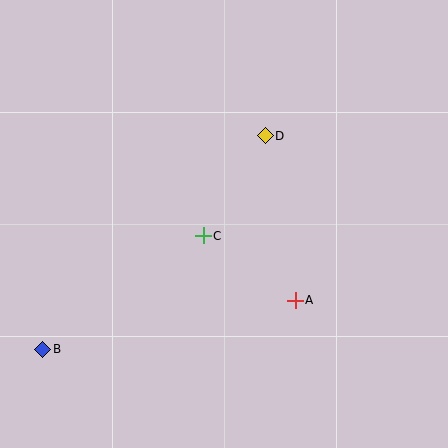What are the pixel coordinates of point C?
Point C is at (203, 236).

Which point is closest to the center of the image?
Point C at (203, 236) is closest to the center.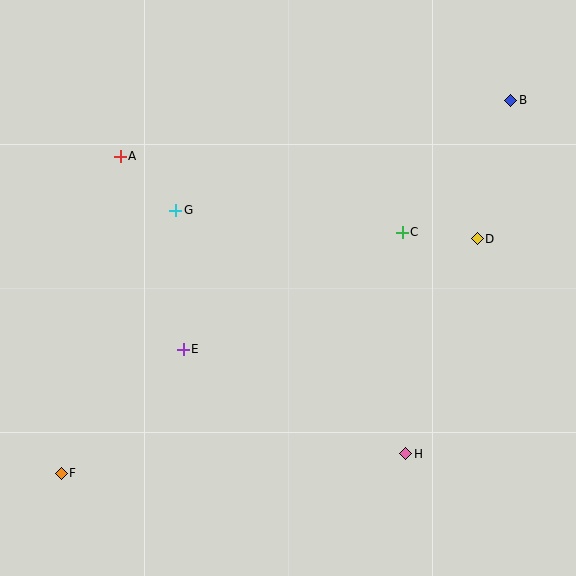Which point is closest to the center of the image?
Point E at (183, 349) is closest to the center.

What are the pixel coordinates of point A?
Point A is at (120, 156).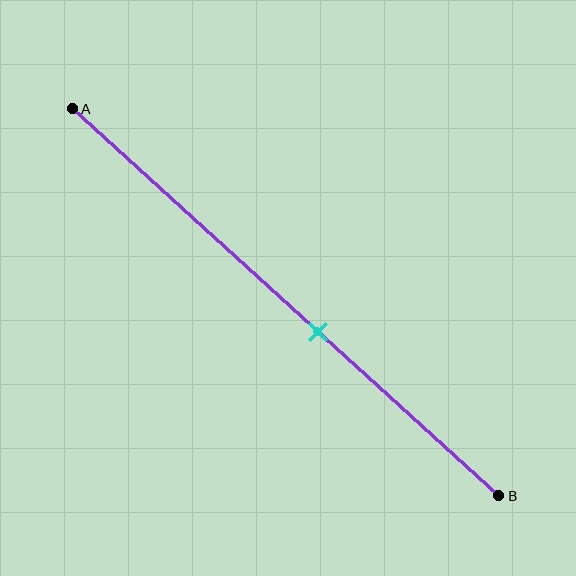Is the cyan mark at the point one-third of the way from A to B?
No, the mark is at about 60% from A, not at the 33% one-third point.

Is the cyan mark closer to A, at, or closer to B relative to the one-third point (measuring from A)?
The cyan mark is closer to point B than the one-third point of segment AB.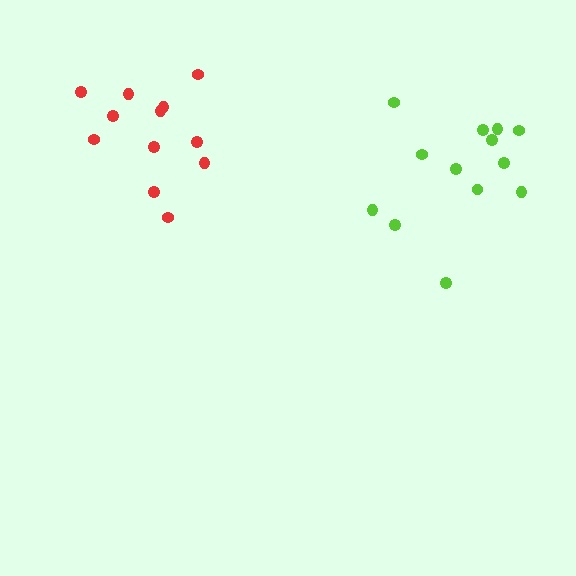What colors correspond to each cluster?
The clusters are colored: lime, red.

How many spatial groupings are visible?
There are 2 spatial groupings.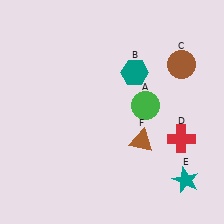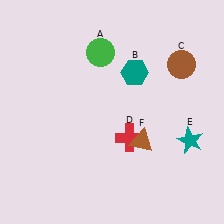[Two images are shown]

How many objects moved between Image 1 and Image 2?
3 objects moved between the two images.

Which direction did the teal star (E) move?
The teal star (E) moved up.